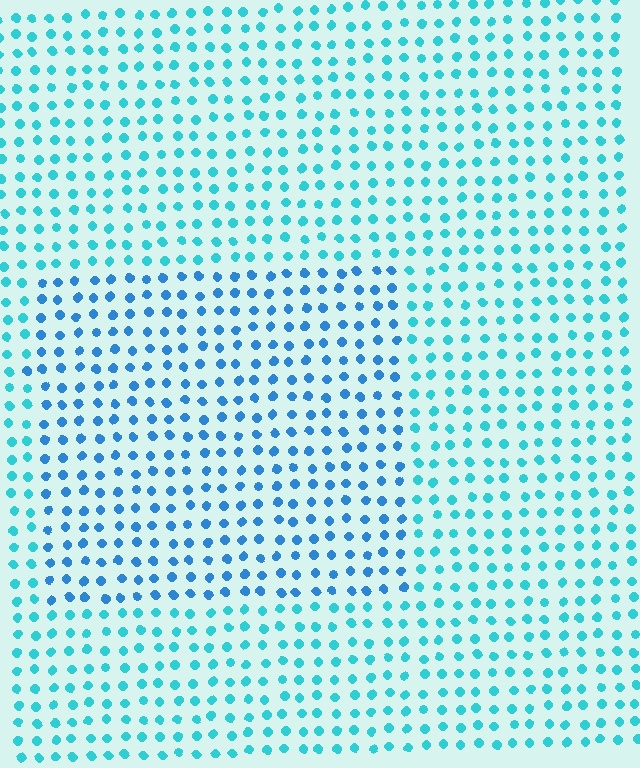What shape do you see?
I see a rectangle.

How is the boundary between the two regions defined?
The boundary is defined purely by a slight shift in hue (about 26 degrees). Spacing, size, and orientation are identical on both sides.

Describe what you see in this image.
The image is filled with small cyan elements in a uniform arrangement. A rectangle-shaped region is visible where the elements are tinted to a slightly different hue, forming a subtle color boundary.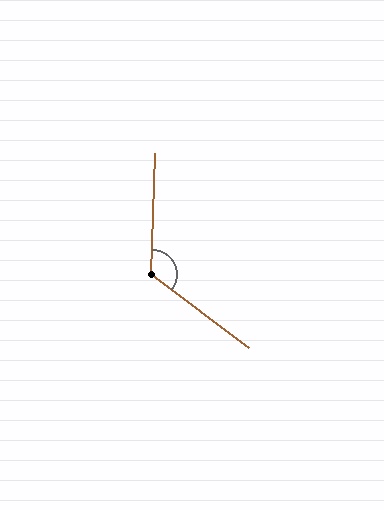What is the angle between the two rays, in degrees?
Approximately 126 degrees.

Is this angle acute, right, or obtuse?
It is obtuse.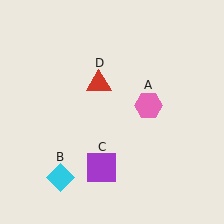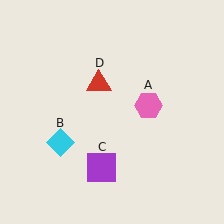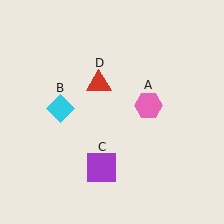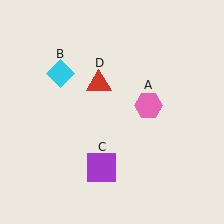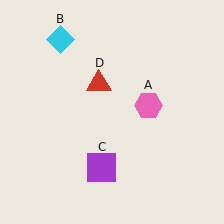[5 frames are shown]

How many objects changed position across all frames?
1 object changed position: cyan diamond (object B).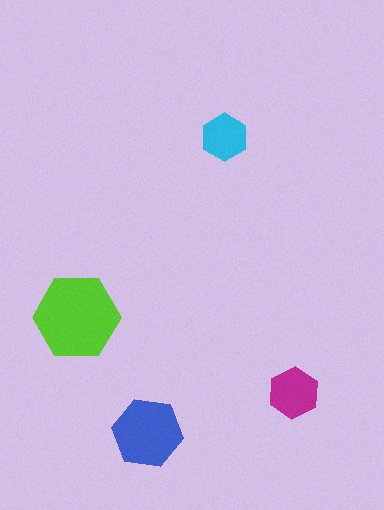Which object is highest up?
The cyan hexagon is topmost.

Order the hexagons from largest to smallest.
the lime one, the blue one, the magenta one, the cyan one.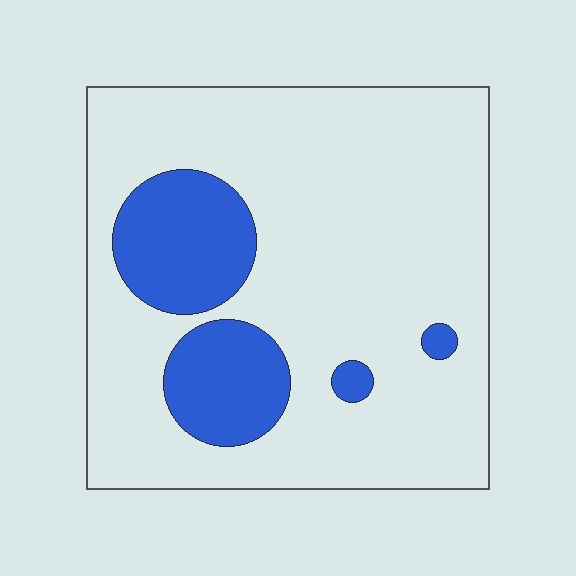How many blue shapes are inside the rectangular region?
4.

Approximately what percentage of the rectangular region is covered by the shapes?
Approximately 20%.